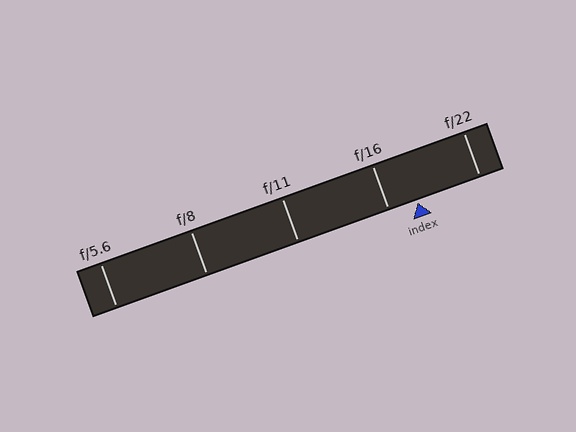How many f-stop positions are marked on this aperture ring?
There are 5 f-stop positions marked.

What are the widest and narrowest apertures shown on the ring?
The widest aperture shown is f/5.6 and the narrowest is f/22.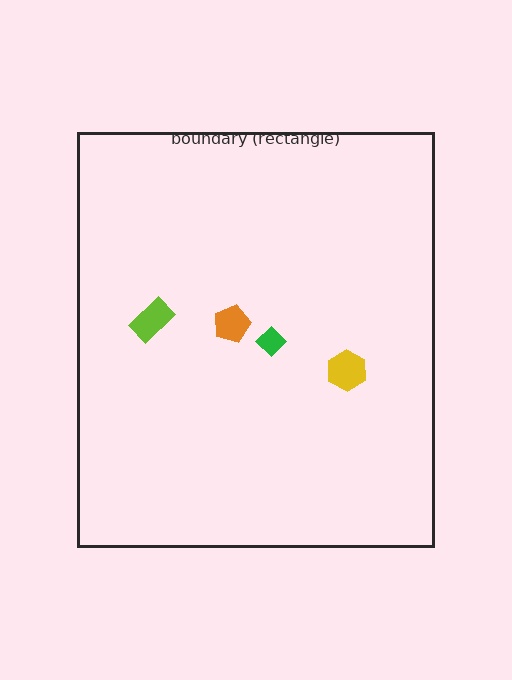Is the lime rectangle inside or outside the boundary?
Inside.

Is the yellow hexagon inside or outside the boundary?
Inside.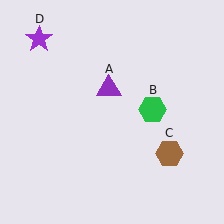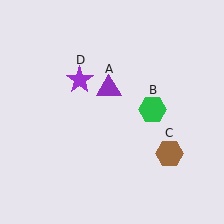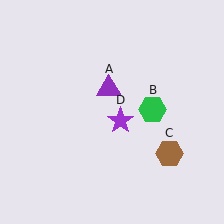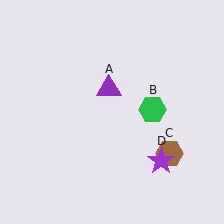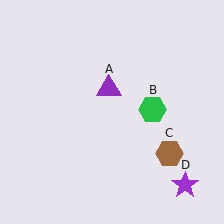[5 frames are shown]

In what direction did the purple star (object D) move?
The purple star (object D) moved down and to the right.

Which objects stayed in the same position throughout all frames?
Purple triangle (object A) and green hexagon (object B) and brown hexagon (object C) remained stationary.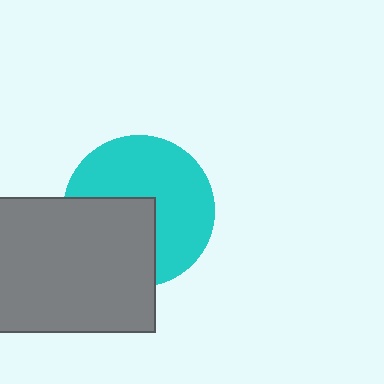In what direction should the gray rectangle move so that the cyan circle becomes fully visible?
The gray rectangle should move toward the lower-left. That is the shortest direction to clear the overlap and leave the cyan circle fully visible.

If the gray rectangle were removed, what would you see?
You would see the complete cyan circle.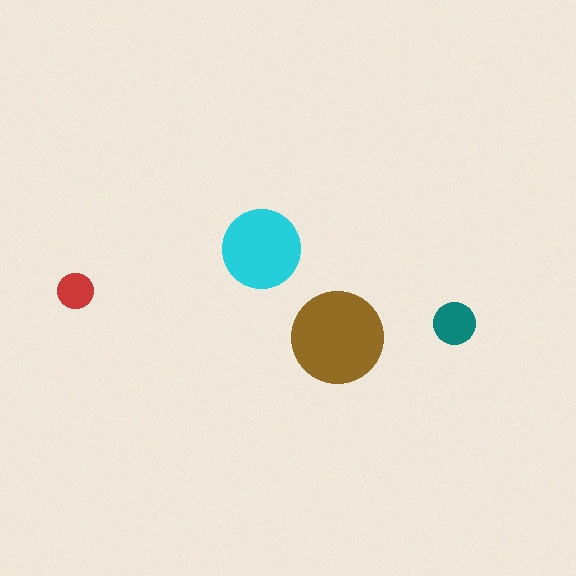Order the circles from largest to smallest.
the brown one, the cyan one, the teal one, the red one.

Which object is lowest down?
The brown circle is bottommost.